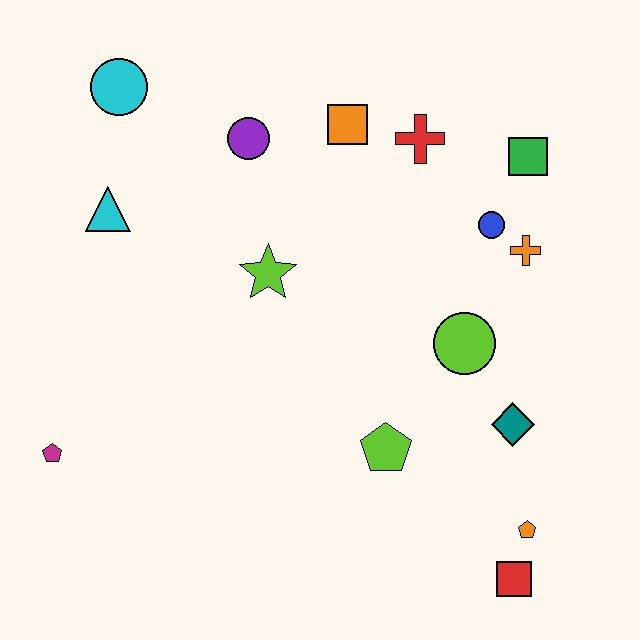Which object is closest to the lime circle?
The teal diamond is closest to the lime circle.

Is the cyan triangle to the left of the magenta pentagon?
No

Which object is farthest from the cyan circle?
The red square is farthest from the cyan circle.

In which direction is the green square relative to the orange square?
The green square is to the right of the orange square.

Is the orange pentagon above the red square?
Yes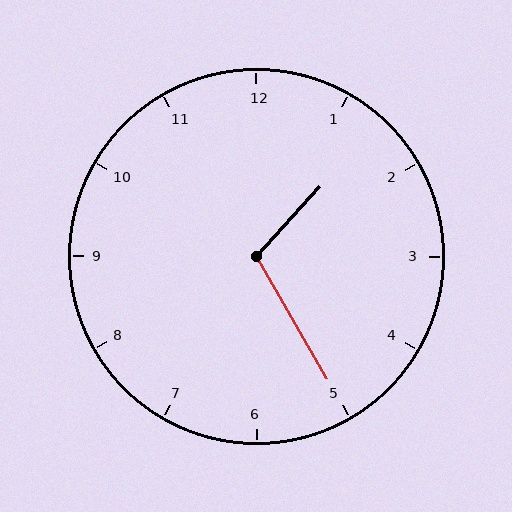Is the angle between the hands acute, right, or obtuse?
It is obtuse.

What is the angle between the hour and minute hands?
Approximately 108 degrees.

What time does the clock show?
1:25.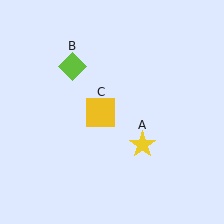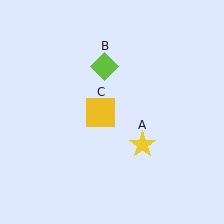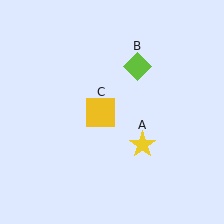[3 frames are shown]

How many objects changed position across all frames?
1 object changed position: lime diamond (object B).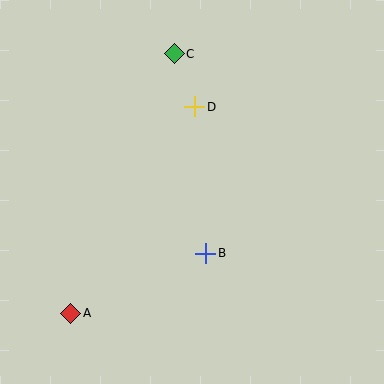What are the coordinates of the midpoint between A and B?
The midpoint between A and B is at (138, 283).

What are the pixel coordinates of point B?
Point B is at (206, 253).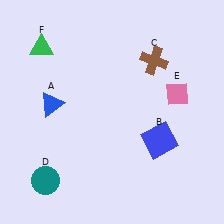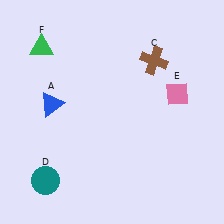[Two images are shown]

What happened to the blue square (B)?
The blue square (B) was removed in Image 2. It was in the bottom-right area of Image 1.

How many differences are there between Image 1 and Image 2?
There is 1 difference between the two images.